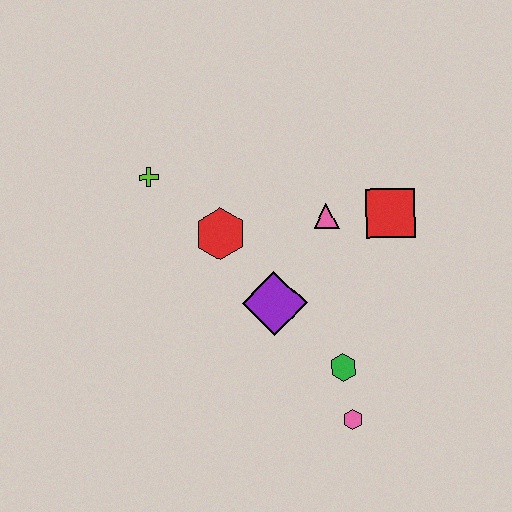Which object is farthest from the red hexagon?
The pink hexagon is farthest from the red hexagon.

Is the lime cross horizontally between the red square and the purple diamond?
No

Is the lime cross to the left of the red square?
Yes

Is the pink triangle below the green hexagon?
No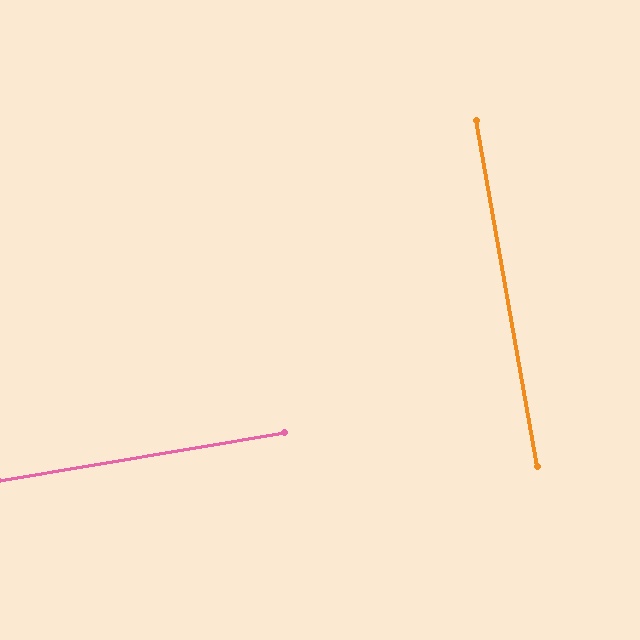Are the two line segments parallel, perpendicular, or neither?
Perpendicular — they meet at approximately 89°.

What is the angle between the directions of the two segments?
Approximately 89 degrees.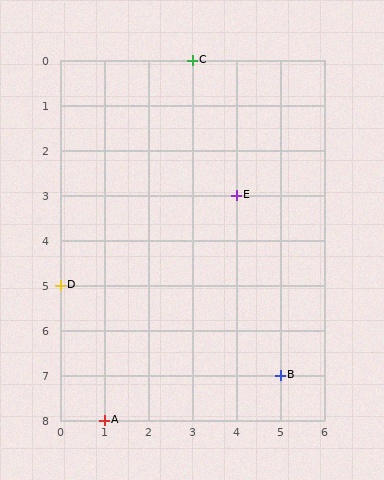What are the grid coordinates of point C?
Point C is at grid coordinates (3, 0).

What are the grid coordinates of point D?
Point D is at grid coordinates (0, 5).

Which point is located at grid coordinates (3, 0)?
Point C is at (3, 0).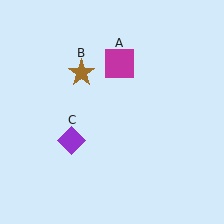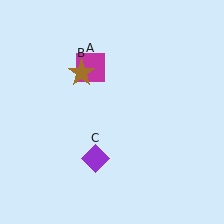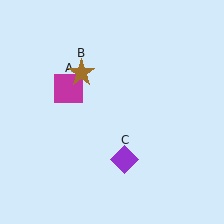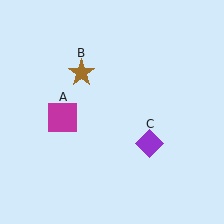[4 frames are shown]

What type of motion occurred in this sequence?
The magenta square (object A), purple diamond (object C) rotated counterclockwise around the center of the scene.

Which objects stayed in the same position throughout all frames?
Brown star (object B) remained stationary.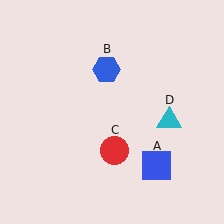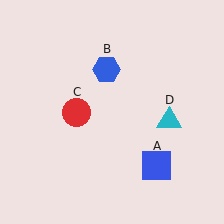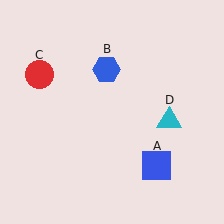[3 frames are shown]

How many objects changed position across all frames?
1 object changed position: red circle (object C).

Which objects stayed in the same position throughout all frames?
Blue square (object A) and blue hexagon (object B) and cyan triangle (object D) remained stationary.